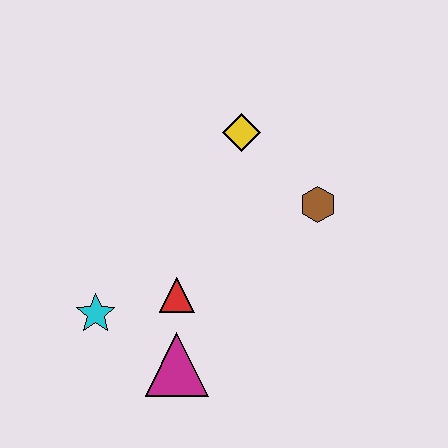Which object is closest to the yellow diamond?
The brown hexagon is closest to the yellow diamond.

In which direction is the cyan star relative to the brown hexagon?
The cyan star is to the left of the brown hexagon.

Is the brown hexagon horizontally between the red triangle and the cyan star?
No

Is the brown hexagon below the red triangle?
No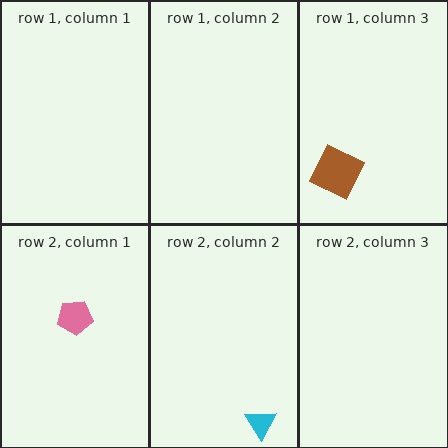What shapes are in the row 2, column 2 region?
The cyan triangle.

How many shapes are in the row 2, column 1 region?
1.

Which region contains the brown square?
The row 1, column 3 region.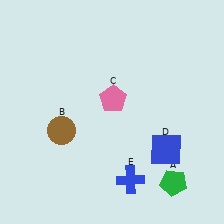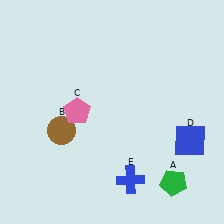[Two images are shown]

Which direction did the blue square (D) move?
The blue square (D) moved right.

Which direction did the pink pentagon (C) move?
The pink pentagon (C) moved left.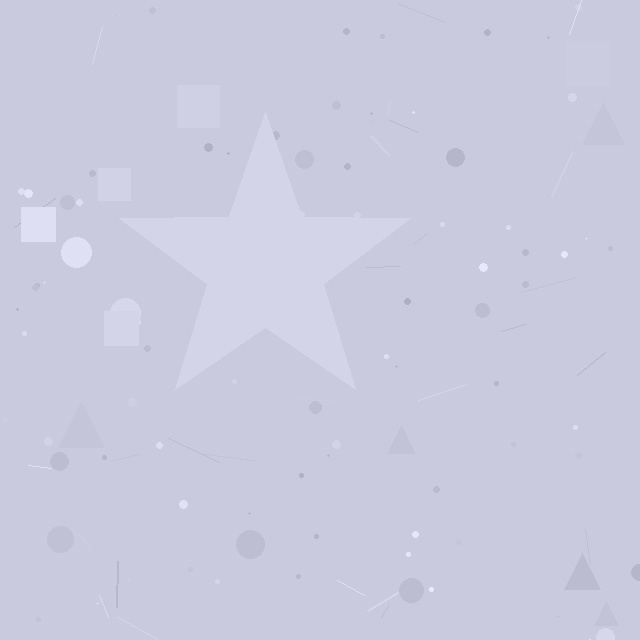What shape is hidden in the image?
A star is hidden in the image.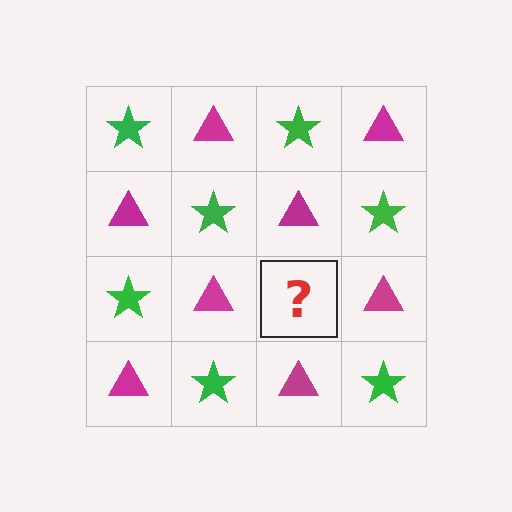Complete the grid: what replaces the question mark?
The question mark should be replaced with a green star.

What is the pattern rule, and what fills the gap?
The rule is that it alternates green star and magenta triangle in a checkerboard pattern. The gap should be filled with a green star.